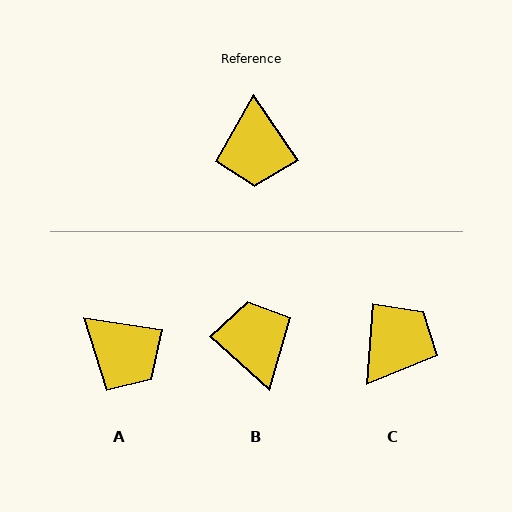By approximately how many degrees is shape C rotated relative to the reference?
Approximately 141 degrees counter-clockwise.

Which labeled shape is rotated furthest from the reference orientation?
B, about 167 degrees away.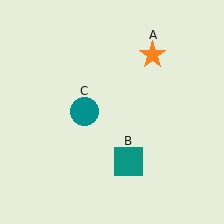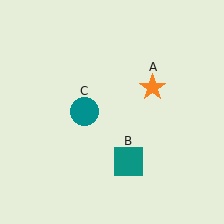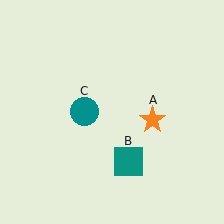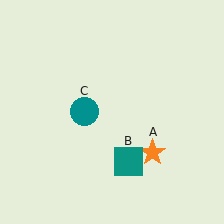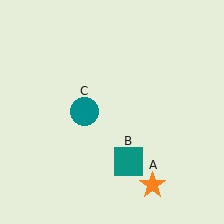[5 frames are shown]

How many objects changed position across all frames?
1 object changed position: orange star (object A).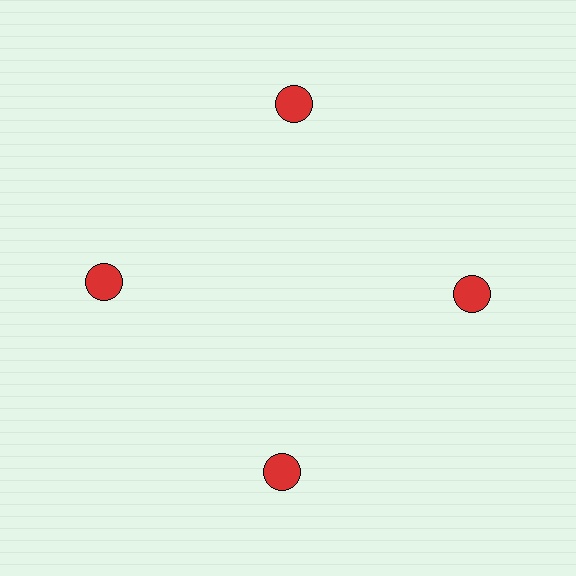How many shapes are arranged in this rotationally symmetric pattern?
There are 4 shapes, arranged in 4 groups of 1.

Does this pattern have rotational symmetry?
Yes, this pattern has 4-fold rotational symmetry. It looks the same after rotating 90 degrees around the center.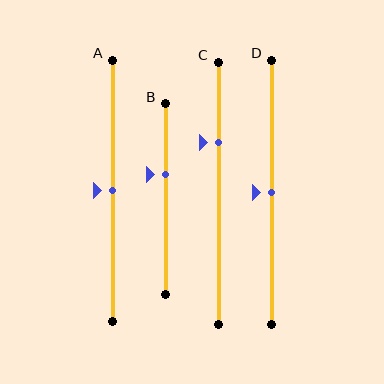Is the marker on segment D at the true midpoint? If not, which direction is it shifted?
Yes, the marker on segment D is at the true midpoint.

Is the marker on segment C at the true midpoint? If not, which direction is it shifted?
No, the marker on segment C is shifted upward by about 19% of the segment length.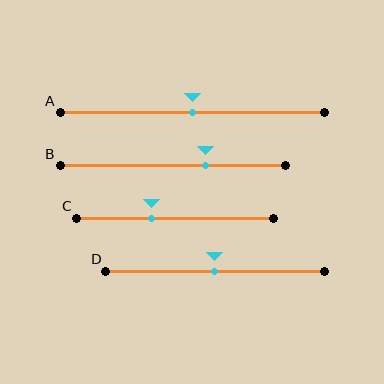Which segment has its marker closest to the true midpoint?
Segment A has its marker closest to the true midpoint.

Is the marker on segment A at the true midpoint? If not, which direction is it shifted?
Yes, the marker on segment A is at the true midpoint.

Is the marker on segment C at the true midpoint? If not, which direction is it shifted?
No, the marker on segment C is shifted to the left by about 12% of the segment length.